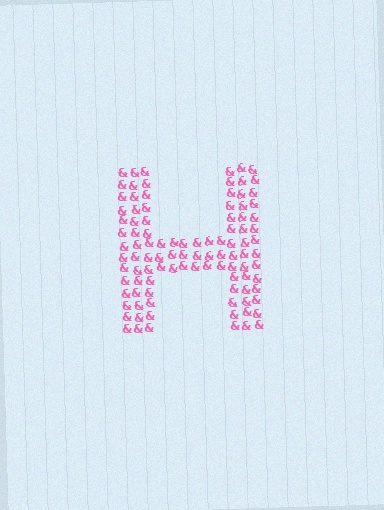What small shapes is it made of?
It is made of small ampersands.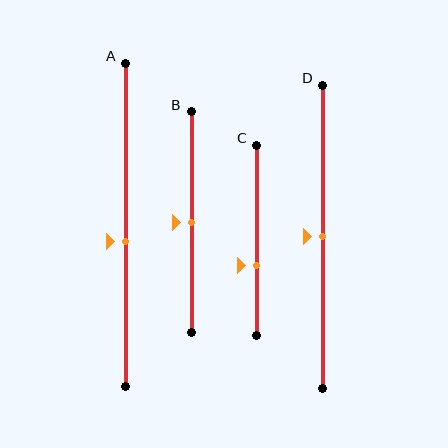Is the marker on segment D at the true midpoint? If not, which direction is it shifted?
Yes, the marker on segment D is at the true midpoint.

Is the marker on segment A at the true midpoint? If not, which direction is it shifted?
No, the marker on segment A is shifted downward by about 5% of the segment length.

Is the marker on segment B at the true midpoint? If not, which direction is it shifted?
Yes, the marker on segment B is at the true midpoint.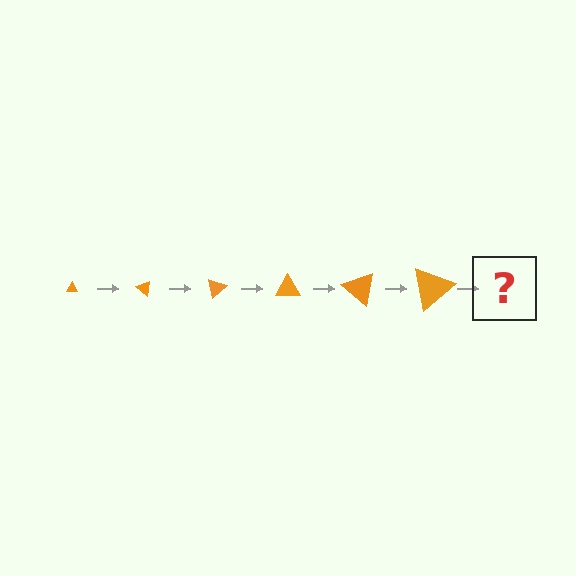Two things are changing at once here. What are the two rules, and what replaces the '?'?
The two rules are that the triangle grows larger each step and it rotates 40 degrees each step. The '?' should be a triangle, larger than the previous one and rotated 240 degrees from the start.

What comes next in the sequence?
The next element should be a triangle, larger than the previous one and rotated 240 degrees from the start.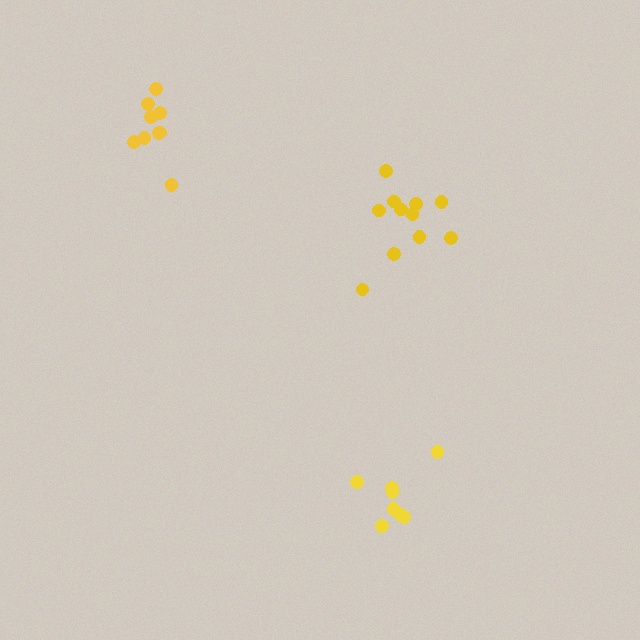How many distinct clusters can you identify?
There are 3 distinct clusters.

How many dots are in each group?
Group 1: 11 dots, Group 2: 8 dots, Group 3: 9 dots (28 total).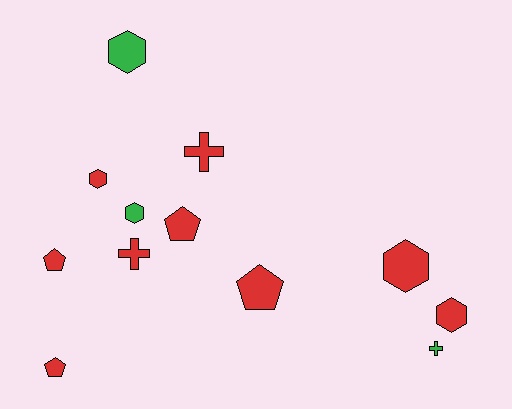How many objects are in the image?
There are 12 objects.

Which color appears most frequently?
Red, with 9 objects.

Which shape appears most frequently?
Hexagon, with 5 objects.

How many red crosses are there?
There are 2 red crosses.